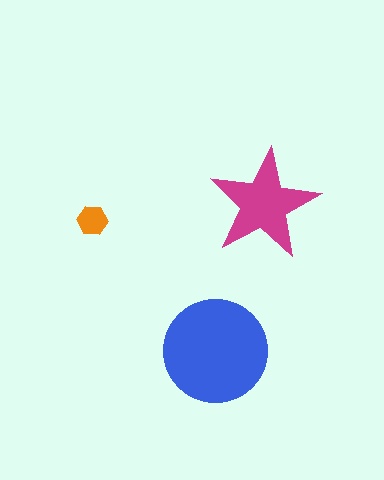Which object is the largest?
The blue circle.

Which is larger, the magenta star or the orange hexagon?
The magenta star.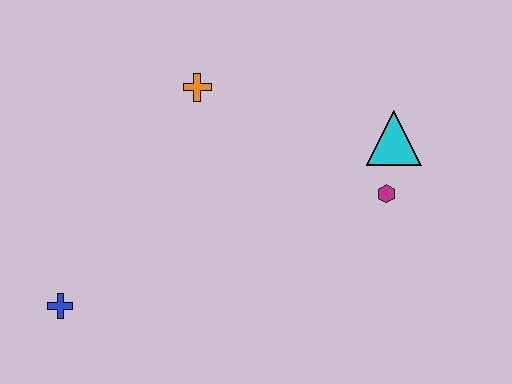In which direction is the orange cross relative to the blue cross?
The orange cross is above the blue cross.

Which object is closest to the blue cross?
The orange cross is closest to the blue cross.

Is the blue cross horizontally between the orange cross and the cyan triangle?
No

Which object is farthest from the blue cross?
The cyan triangle is farthest from the blue cross.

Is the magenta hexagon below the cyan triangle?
Yes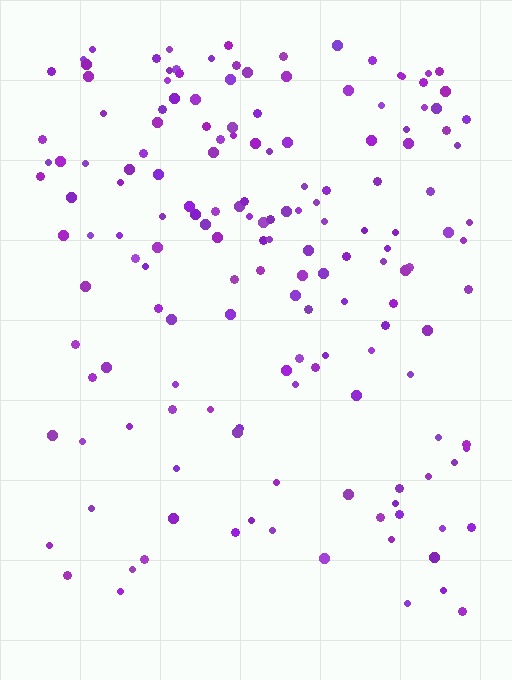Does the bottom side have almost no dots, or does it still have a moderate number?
Still a moderate number, just noticeably fewer than the top.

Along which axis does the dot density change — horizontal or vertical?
Vertical.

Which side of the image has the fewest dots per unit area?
The bottom.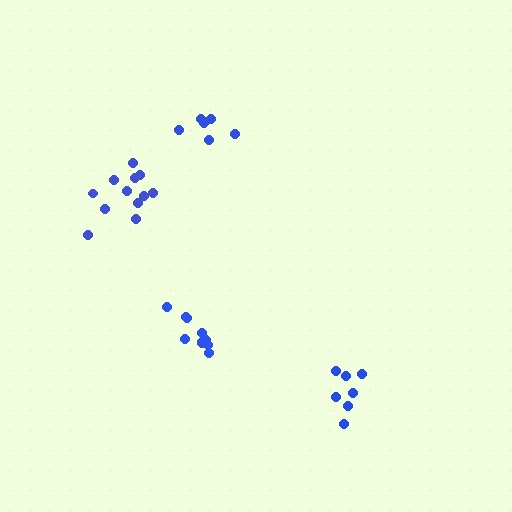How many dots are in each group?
Group 1: 10 dots, Group 2: 6 dots, Group 3: 7 dots, Group 4: 12 dots (35 total).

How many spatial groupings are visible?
There are 4 spatial groupings.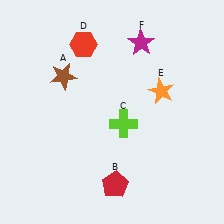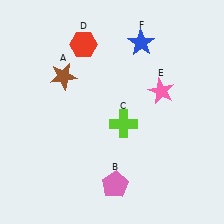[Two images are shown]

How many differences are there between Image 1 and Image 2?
There are 3 differences between the two images.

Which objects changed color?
B changed from red to pink. E changed from orange to pink. F changed from magenta to blue.